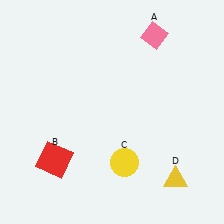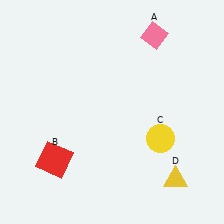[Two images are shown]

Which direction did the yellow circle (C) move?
The yellow circle (C) moved right.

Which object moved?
The yellow circle (C) moved right.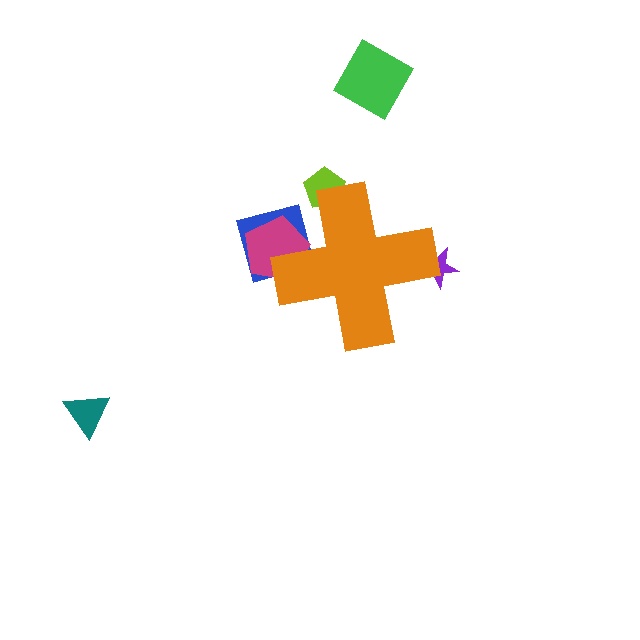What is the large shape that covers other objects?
An orange cross.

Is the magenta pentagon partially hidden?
Yes, the magenta pentagon is partially hidden behind the orange cross.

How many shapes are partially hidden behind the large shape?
4 shapes are partially hidden.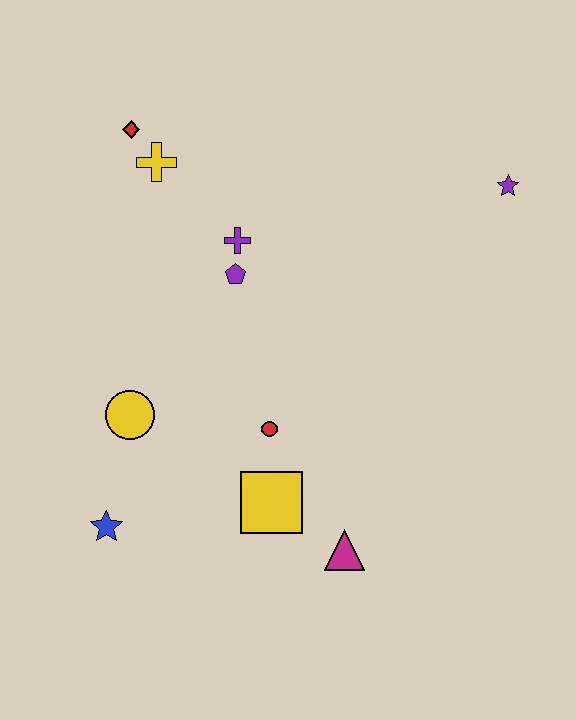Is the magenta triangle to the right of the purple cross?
Yes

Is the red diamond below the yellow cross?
No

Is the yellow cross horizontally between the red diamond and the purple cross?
Yes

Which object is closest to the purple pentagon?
The purple cross is closest to the purple pentagon.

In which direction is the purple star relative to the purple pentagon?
The purple star is to the right of the purple pentagon.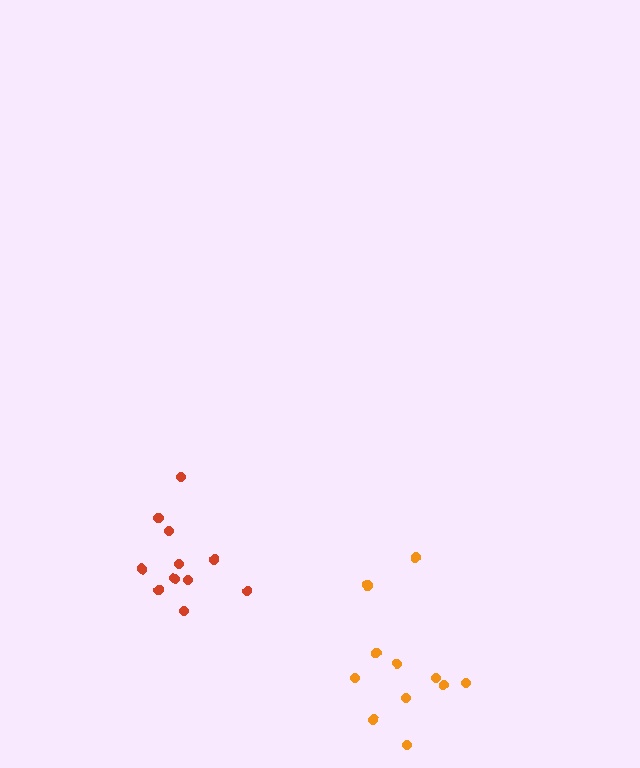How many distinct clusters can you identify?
There are 2 distinct clusters.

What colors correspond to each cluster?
The clusters are colored: red, orange.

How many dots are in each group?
Group 1: 11 dots, Group 2: 11 dots (22 total).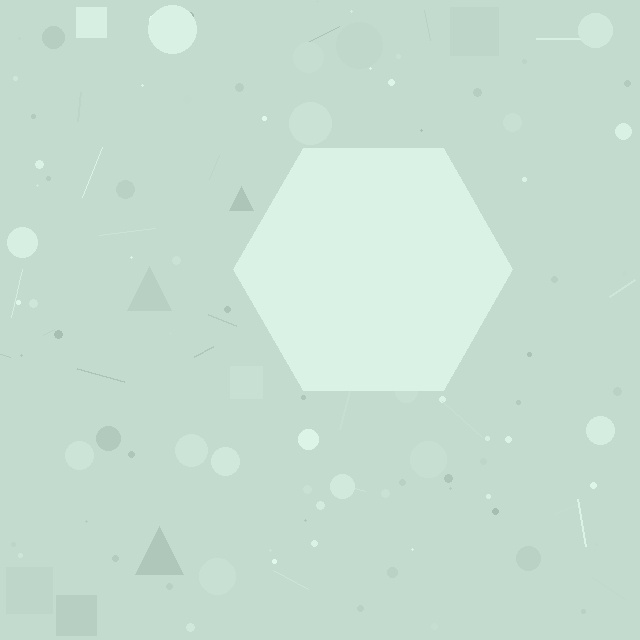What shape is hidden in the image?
A hexagon is hidden in the image.